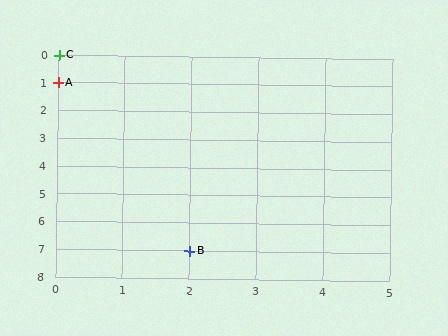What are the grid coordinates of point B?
Point B is at grid coordinates (2, 7).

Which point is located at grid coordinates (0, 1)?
Point A is at (0, 1).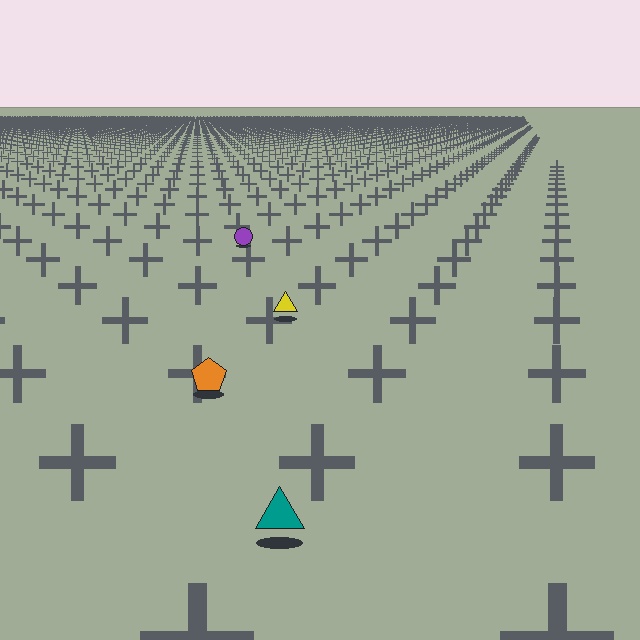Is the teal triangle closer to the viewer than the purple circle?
Yes. The teal triangle is closer — you can tell from the texture gradient: the ground texture is coarser near it.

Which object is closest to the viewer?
The teal triangle is closest. The texture marks near it are larger and more spread out.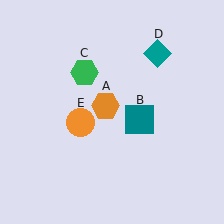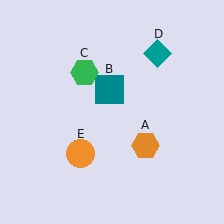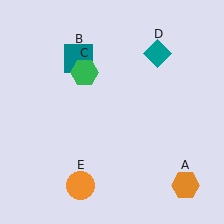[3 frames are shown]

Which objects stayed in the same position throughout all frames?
Green hexagon (object C) and teal diamond (object D) remained stationary.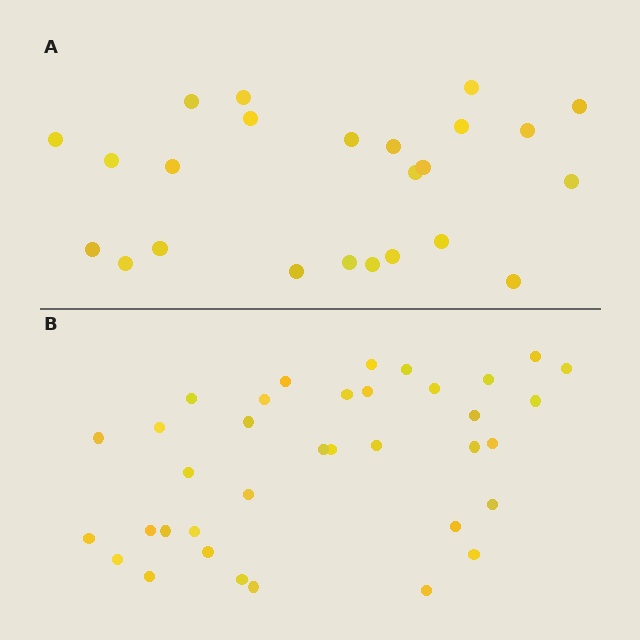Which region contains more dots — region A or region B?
Region B (the bottom region) has more dots.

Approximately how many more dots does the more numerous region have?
Region B has roughly 12 or so more dots than region A.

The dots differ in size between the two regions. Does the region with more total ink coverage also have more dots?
No. Region A has more total ink coverage because its dots are larger, but region B actually contains more individual dots. Total area can be misleading — the number of items is what matters here.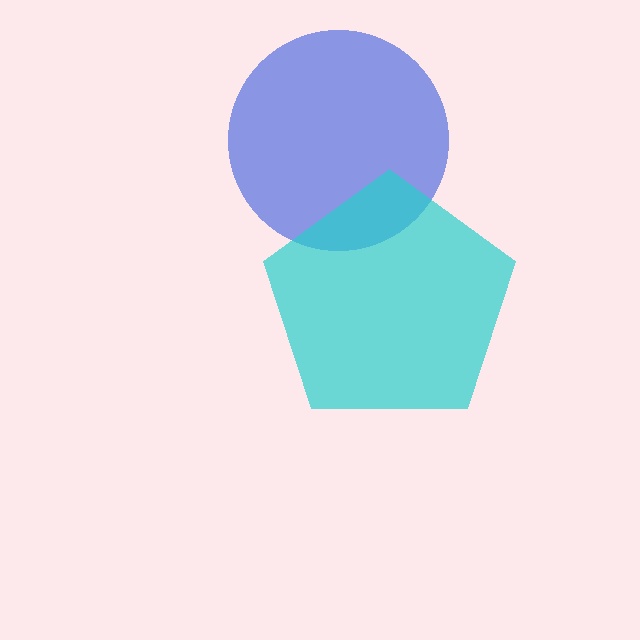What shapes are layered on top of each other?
The layered shapes are: a blue circle, a cyan pentagon.